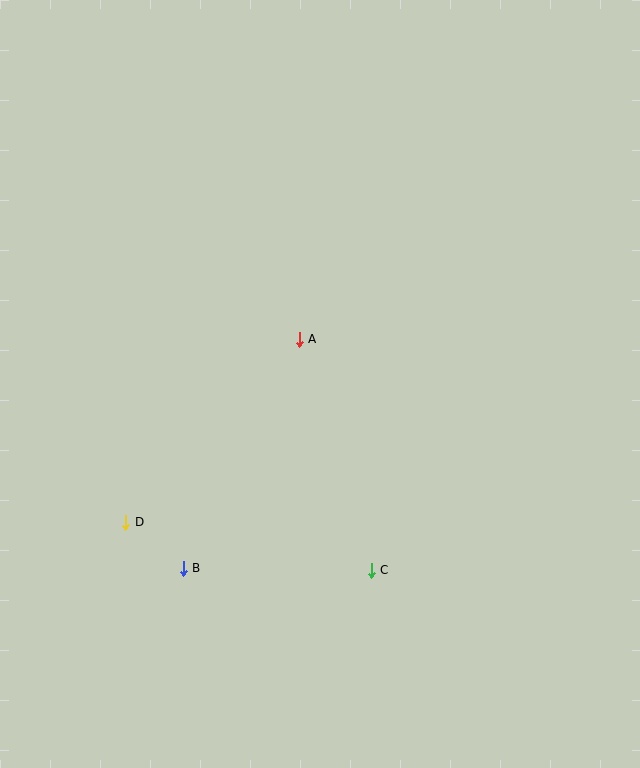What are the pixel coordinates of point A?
Point A is at (299, 339).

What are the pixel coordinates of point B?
Point B is at (183, 568).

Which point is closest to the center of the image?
Point A at (299, 339) is closest to the center.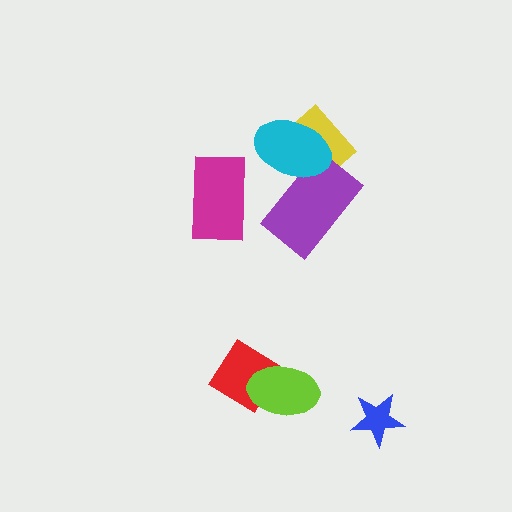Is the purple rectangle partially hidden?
Yes, it is partially covered by another shape.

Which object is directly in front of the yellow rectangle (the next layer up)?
The purple rectangle is directly in front of the yellow rectangle.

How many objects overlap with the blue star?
0 objects overlap with the blue star.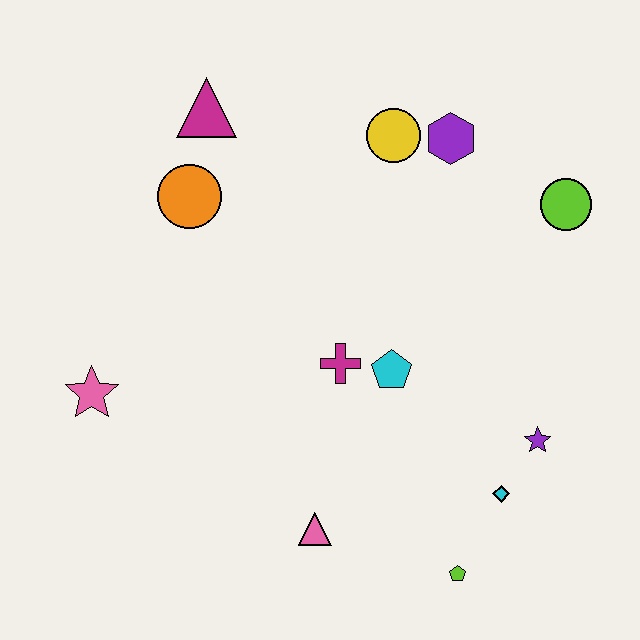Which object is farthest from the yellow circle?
The lime pentagon is farthest from the yellow circle.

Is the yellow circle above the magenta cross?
Yes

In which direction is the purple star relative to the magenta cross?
The purple star is to the right of the magenta cross.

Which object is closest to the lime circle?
The purple hexagon is closest to the lime circle.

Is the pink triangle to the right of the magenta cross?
No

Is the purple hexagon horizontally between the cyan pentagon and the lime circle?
Yes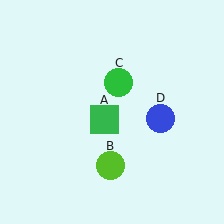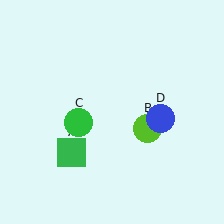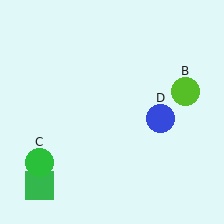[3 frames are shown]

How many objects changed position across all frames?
3 objects changed position: green square (object A), lime circle (object B), green circle (object C).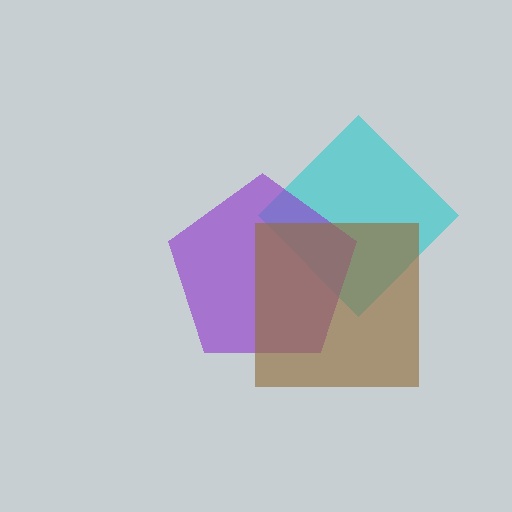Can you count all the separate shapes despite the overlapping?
Yes, there are 3 separate shapes.